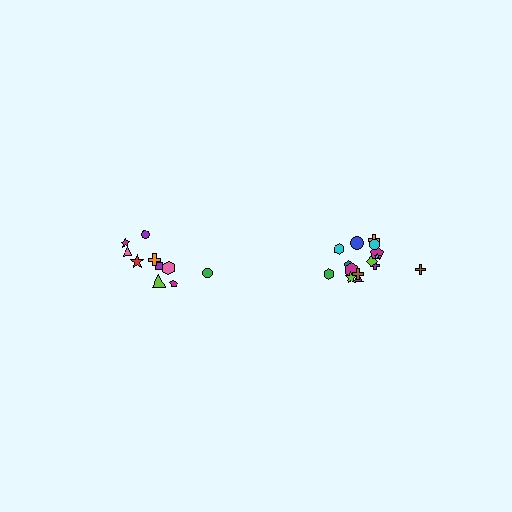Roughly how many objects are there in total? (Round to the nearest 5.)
Roughly 25 objects in total.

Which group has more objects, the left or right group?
The right group.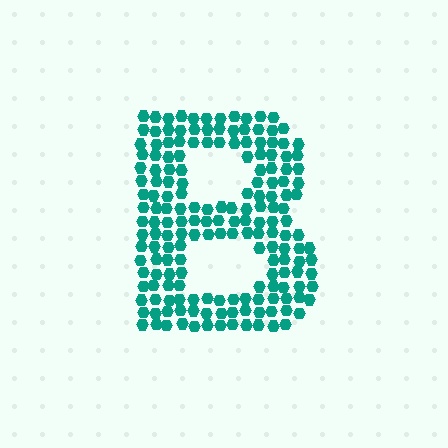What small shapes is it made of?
It is made of small hexagons.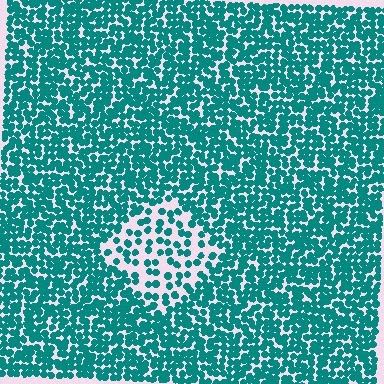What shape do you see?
I see a diamond.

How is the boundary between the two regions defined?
The boundary is defined by a change in element density (approximately 2.3x ratio). All elements are the same color, size, and shape.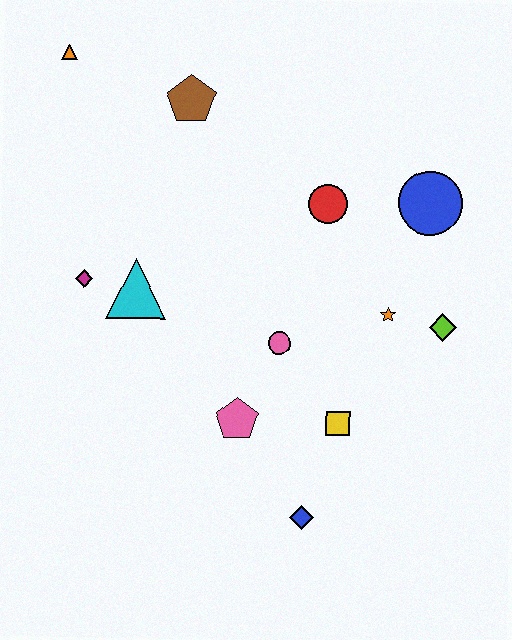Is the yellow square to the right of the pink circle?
Yes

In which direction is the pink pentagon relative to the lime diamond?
The pink pentagon is to the left of the lime diamond.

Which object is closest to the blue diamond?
The yellow square is closest to the blue diamond.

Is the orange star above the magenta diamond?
No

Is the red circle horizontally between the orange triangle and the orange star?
Yes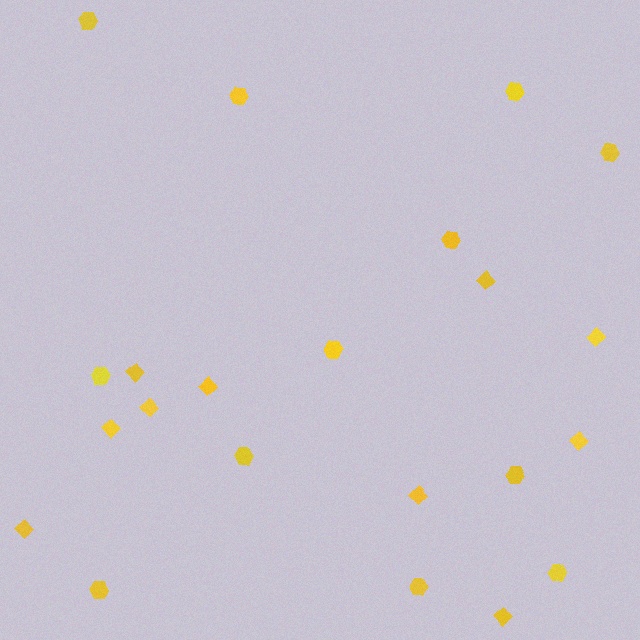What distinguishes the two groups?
There are 2 groups: one group of hexagons (12) and one group of diamonds (10).